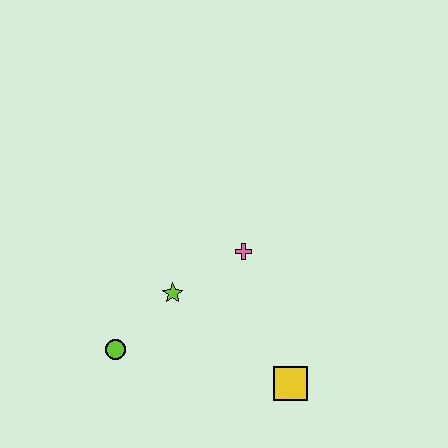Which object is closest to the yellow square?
The pink cross is closest to the yellow square.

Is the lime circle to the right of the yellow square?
No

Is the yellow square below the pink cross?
Yes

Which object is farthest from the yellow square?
The lime circle is farthest from the yellow square.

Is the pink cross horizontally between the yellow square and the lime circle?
Yes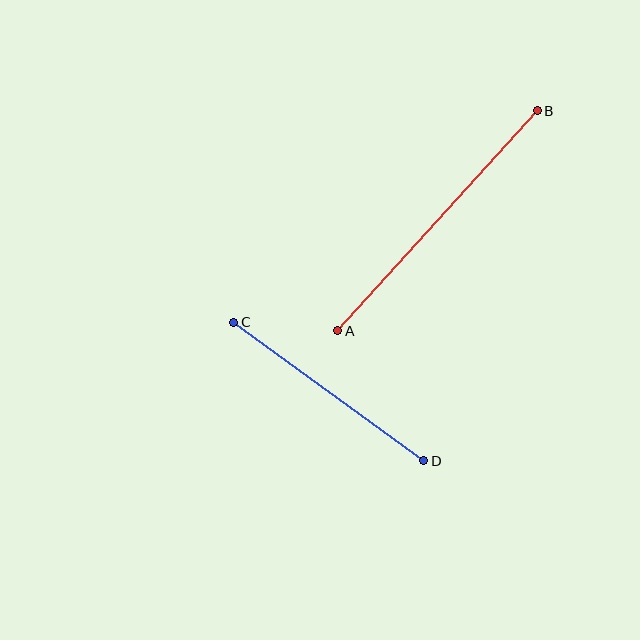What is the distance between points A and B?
The distance is approximately 297 pixels.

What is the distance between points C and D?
The distance is approximately 235 pixels.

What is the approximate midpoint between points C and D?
The midpoint is at approximately (329, 392) pixels.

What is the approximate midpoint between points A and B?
The midpoint is at approximately (437, 221) pixels.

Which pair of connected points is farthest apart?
Points A and B are farthest apart.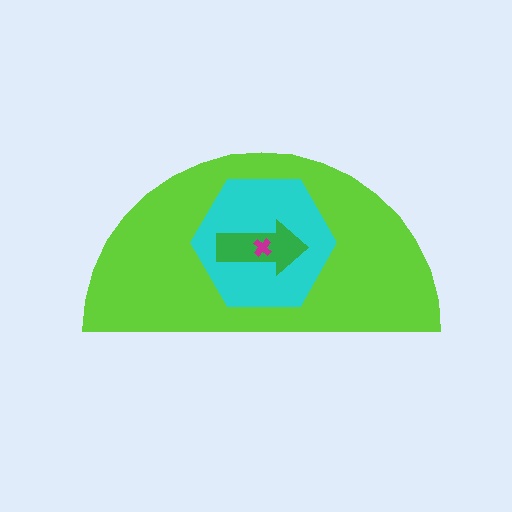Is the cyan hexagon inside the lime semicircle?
Yes.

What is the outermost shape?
The lime semicircle.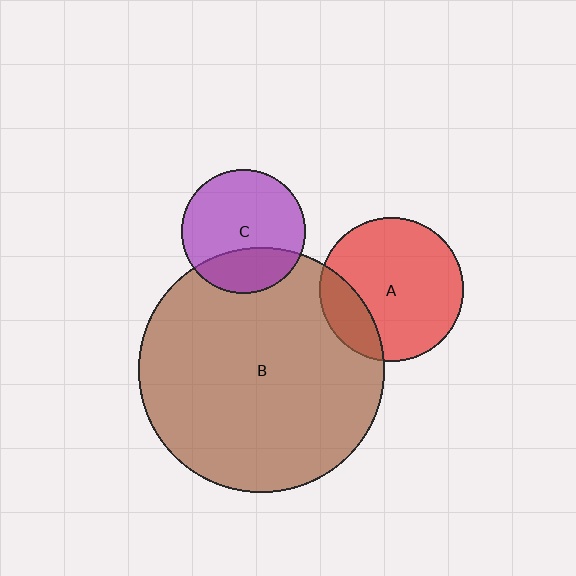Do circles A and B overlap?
Yes.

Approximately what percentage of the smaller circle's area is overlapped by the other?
Approximately 20%.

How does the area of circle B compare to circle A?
Approximately 2.9 times.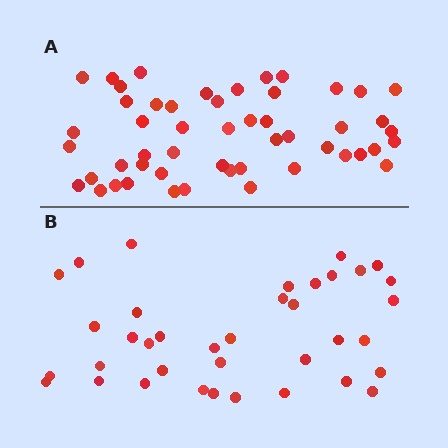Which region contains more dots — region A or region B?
Region A (the top region) has more dots.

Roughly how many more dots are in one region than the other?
Region A has approximately 15 more dots than region B.